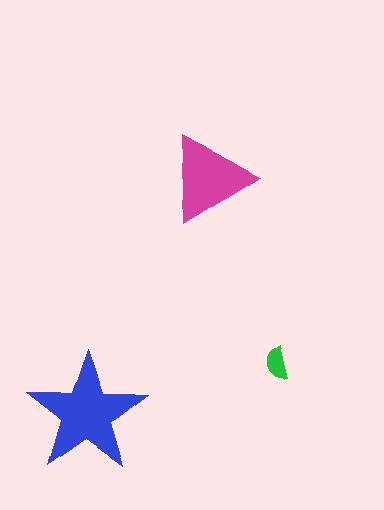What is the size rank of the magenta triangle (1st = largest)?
2nd.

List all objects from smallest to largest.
The green semicircle, the magenta triangle, the blue star.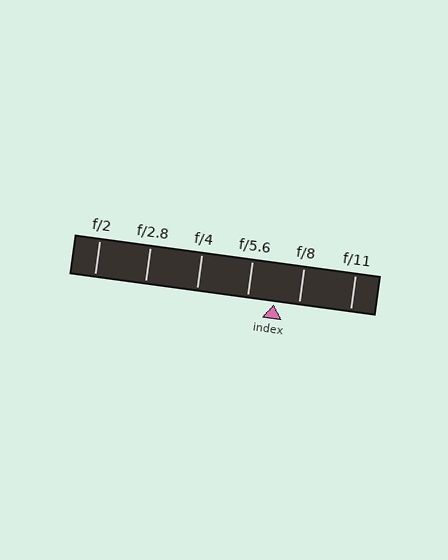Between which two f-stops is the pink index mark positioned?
The index mark is between f/5.6 and f/8.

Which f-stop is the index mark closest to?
The index mark is closest to f/8.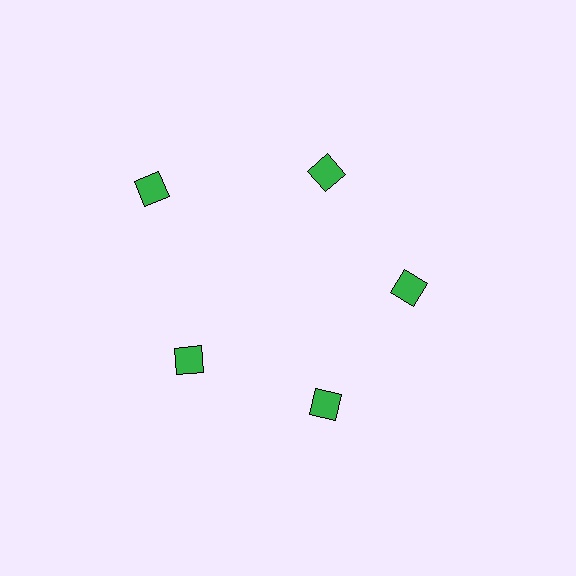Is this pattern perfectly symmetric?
No. The 5 green diamonds are arranged in a ring, but one element near the 10 o'clock position is pushed outward from the center, breaking the 5-fold rotational symmetry.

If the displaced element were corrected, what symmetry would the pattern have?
It would have 5-fold rotational symmetry — the pattern would map onto itself every 72 degrees.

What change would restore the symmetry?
The symmetry would be restored by moving it inward, back onto the ring so that all 5 diamonds sit at equal angles and equal distance from the center.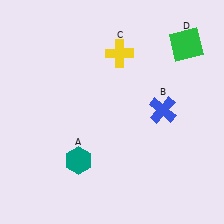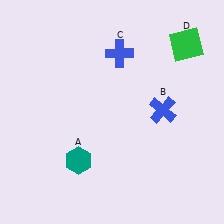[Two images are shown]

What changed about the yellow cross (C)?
In Image 1, C is yellow. In Image 2, it changed to blue.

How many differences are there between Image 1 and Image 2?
There is 1 difference between the two images.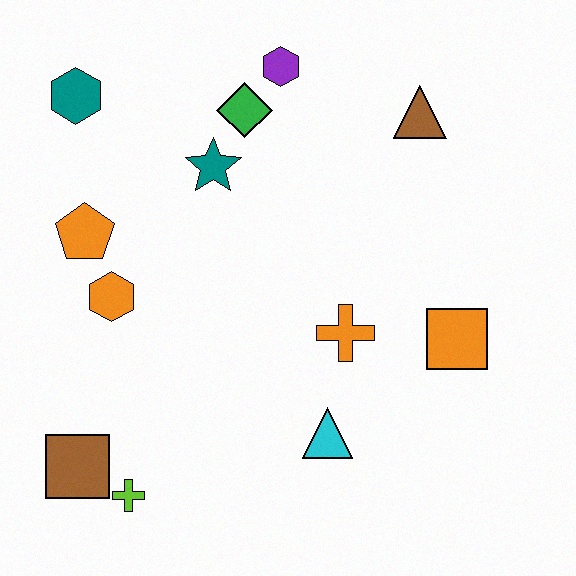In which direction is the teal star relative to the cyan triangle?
The teal star is above the cyan triangle.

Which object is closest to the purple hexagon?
The green diamond is closest to the purple hexagon.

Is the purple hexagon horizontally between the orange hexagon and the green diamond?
No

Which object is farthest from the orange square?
The teal hexagon is farthest from the orange square.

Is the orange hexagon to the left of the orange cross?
Yes